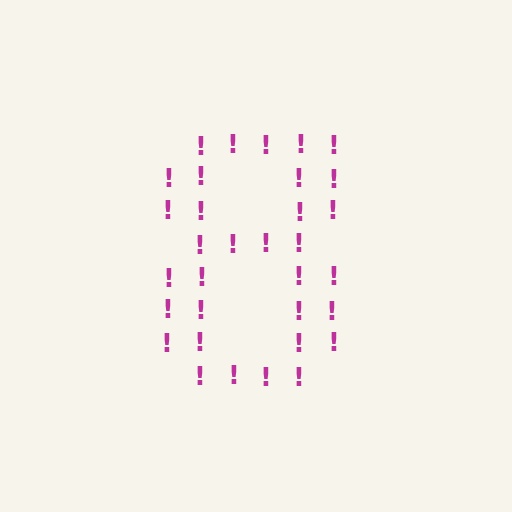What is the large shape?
The large shape is the digit 8.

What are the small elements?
The small elements are exclamation marks.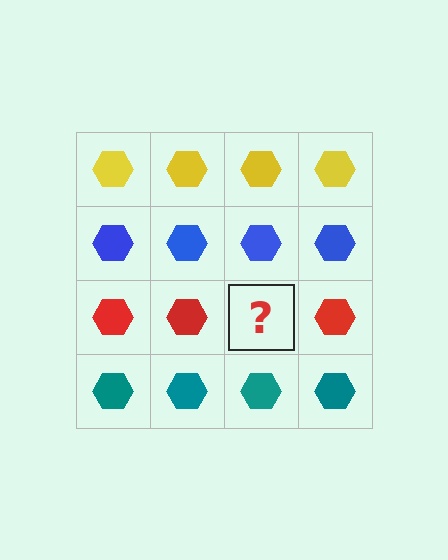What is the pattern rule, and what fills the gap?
The rule is that each row has a consistent color. The gap should be filled with a red hexagon.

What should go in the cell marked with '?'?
The missing cell should contain a red hexagon.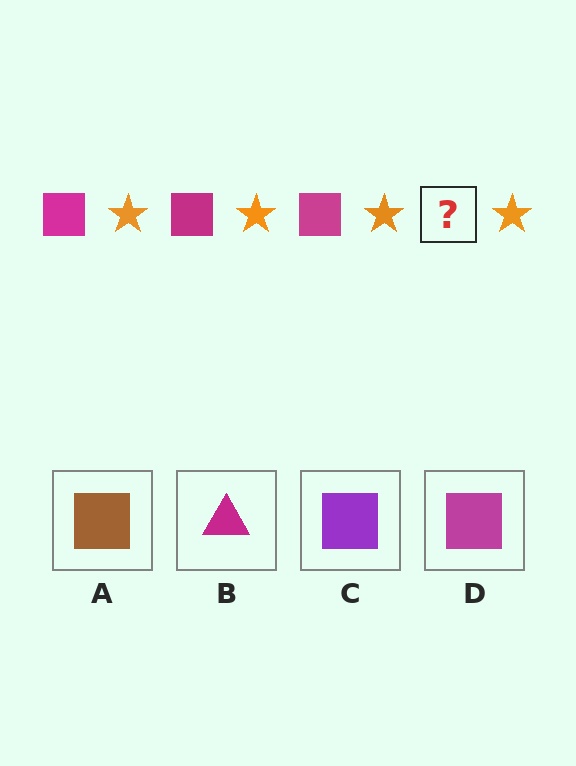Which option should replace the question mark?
Option D.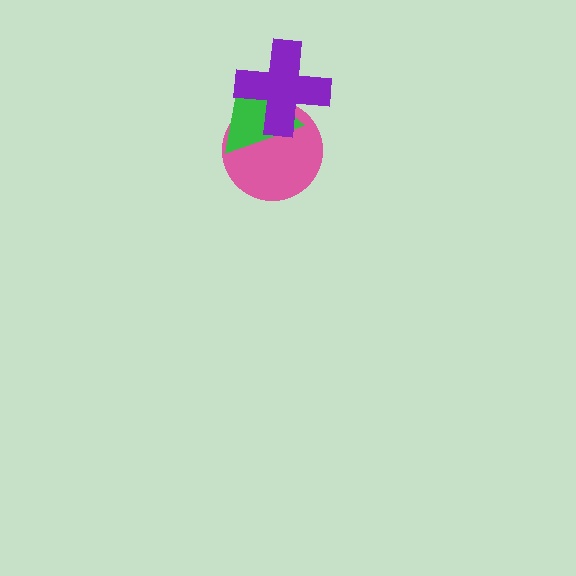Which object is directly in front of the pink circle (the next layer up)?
The green triangle is directly in front of the pink circle.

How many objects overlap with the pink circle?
2 objects overlap with the pink circle.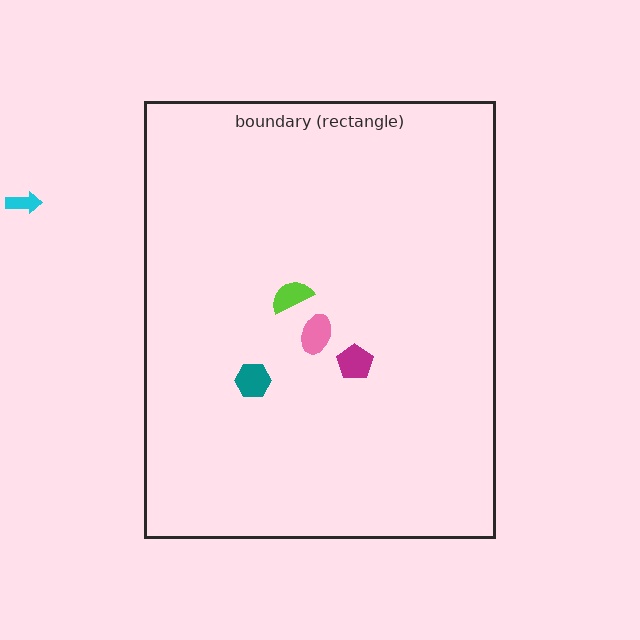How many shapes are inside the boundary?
4 inside, 1 outside.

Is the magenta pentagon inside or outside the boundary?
Inside.